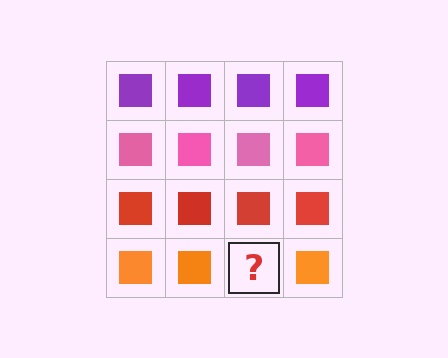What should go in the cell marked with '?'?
The missing cell should contain an orange square.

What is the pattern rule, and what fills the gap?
The rule is that each row has a consistent color. The gap should be filled with an orange square.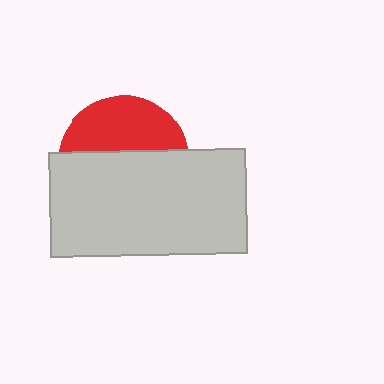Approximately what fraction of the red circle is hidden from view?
Roughly 60% of the red circle is hidden behind the light gray rectangle.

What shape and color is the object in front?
The object in front is a light gray rectangle.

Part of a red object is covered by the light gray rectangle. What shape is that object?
It is a circle.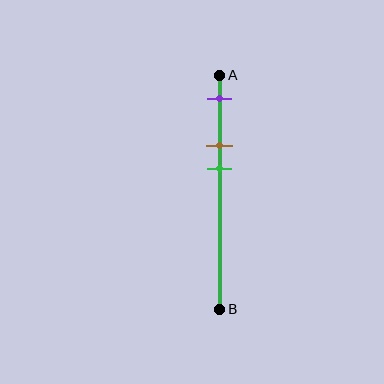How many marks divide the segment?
There are 3 marks dividing the segment.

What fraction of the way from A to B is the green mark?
The green mark is approximately 40% (0.4) of the way from A to B.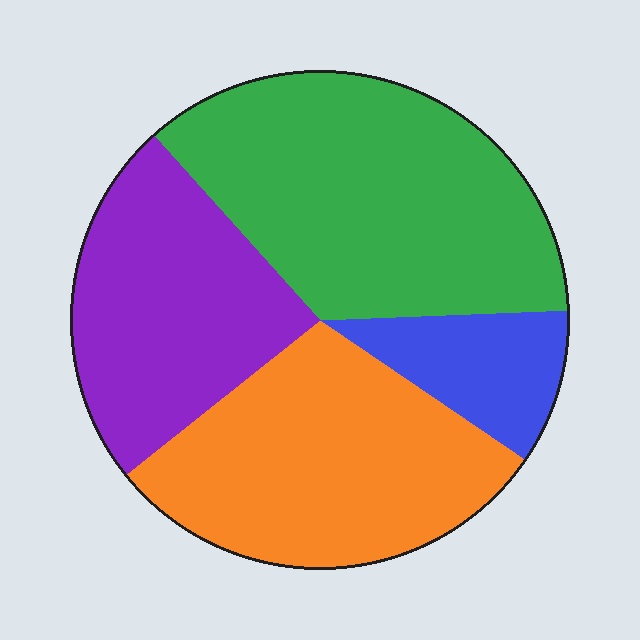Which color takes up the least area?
Blue, at roughly 10%.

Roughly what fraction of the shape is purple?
Purple takes up about one quarter (1/4) of the shape.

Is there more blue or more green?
Green.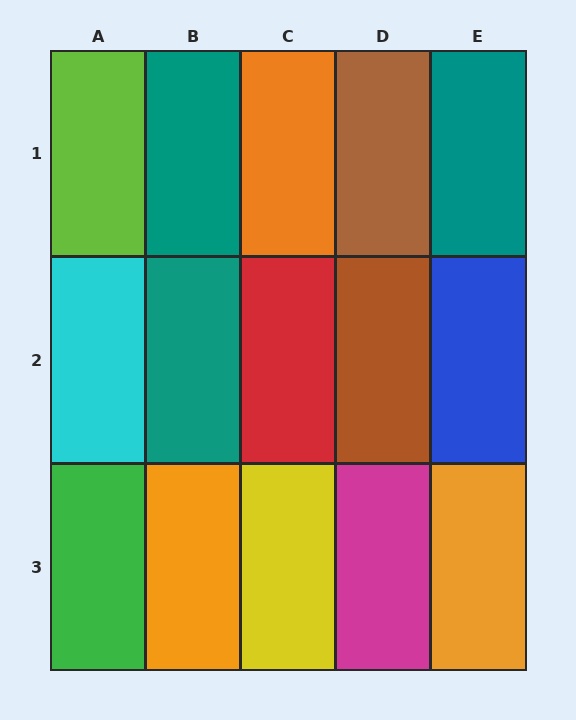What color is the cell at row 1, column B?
Teal.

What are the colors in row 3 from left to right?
Green, orange, yellow, magenta, orange.